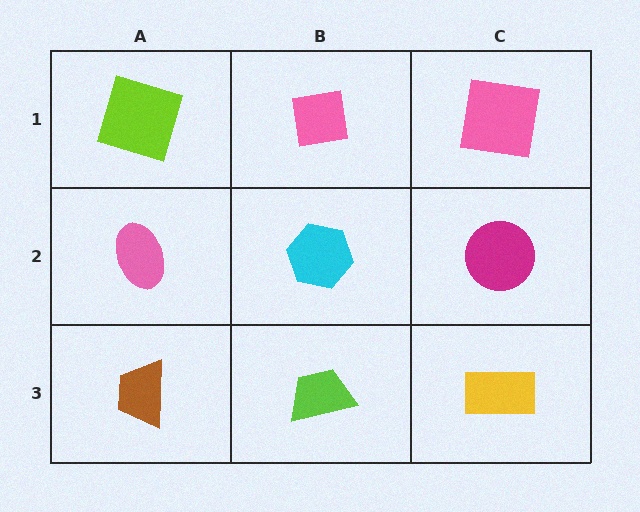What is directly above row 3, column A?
A pink ellipse.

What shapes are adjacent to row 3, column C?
A magenta circle (row 2, column C), a lime trapezoid (row 3, column B).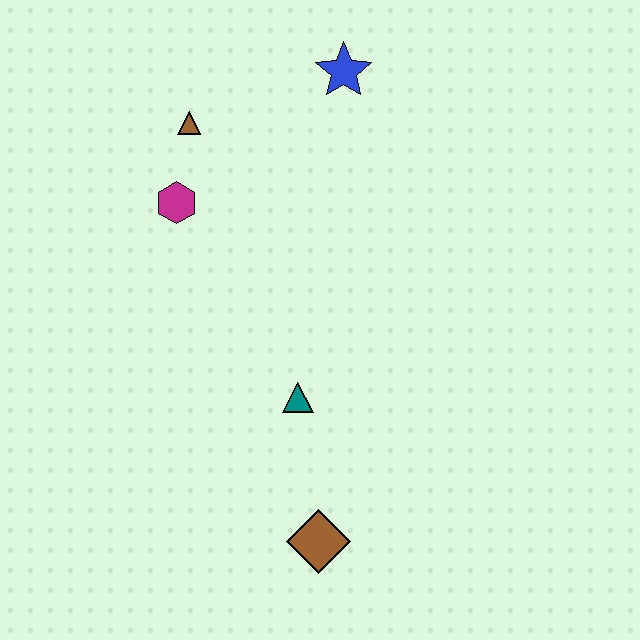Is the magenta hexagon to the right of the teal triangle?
No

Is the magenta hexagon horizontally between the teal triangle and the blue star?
No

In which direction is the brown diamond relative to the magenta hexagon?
The brown diamond is below the magenta hexagon.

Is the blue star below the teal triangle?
No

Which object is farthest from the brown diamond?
The blue star is farthest from the brown diamond.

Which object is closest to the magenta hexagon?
The brown triangle is closest to the magenta hexagon.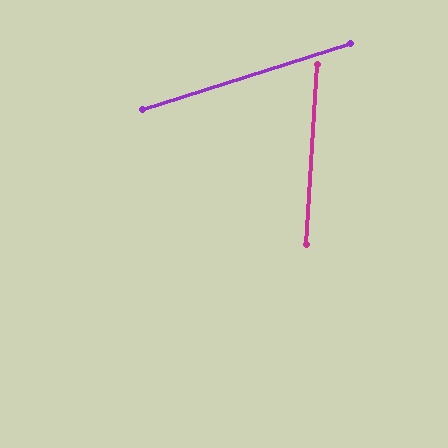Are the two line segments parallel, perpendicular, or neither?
Neither parallel nor perpendicular — they differ by about 69°.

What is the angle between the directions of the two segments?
Approximately 69 degrees.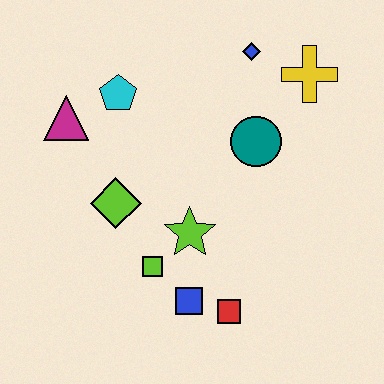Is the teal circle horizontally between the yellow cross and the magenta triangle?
Yes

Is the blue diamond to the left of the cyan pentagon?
No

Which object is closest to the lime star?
The lime square is closest to the lime star.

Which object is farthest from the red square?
The blue diamond is farthest from the red square.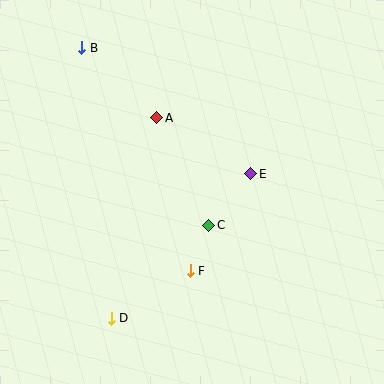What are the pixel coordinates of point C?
Point C is at (209, 225).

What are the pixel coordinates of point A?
Point A is at (157, 118).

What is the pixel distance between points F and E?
The distance between F and E is 114 pixels.